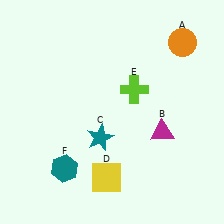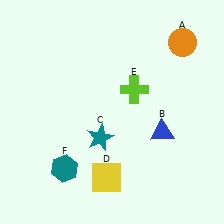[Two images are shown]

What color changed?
The triangle (B) changed from magenta in Image 1 to blue in Image 2.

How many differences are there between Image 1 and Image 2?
There is 1 difference between the two images.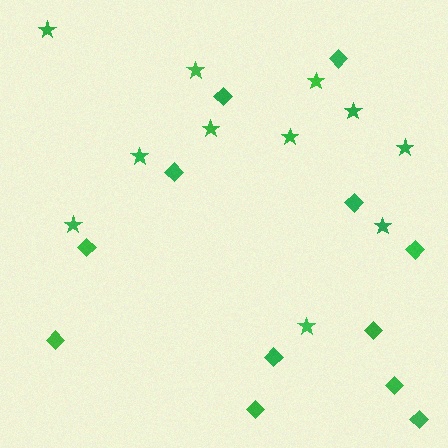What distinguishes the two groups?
There are 2 groups: one group of stars (11) and one group of diamonds (12).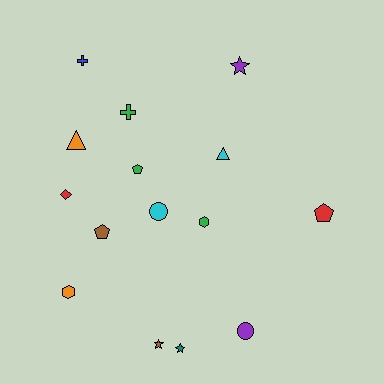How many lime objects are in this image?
There are no lime objects.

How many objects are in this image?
There are 15 objects.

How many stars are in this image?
There are 3 stars.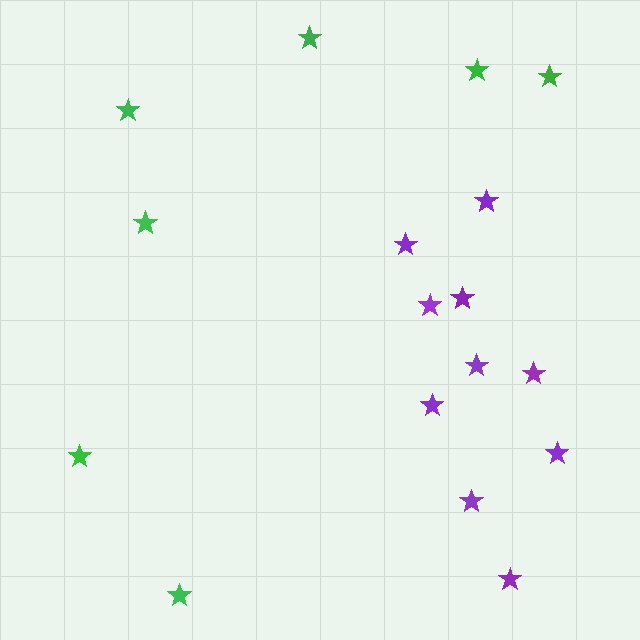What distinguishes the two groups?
There are 2 groups: one group of purple stars (10) and one group of green stars (7).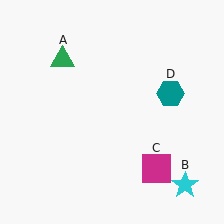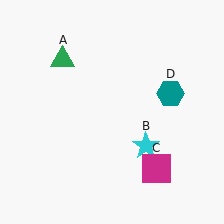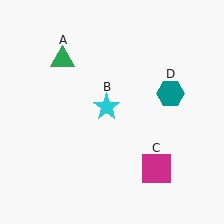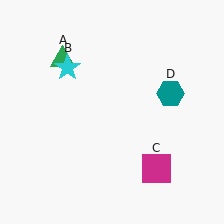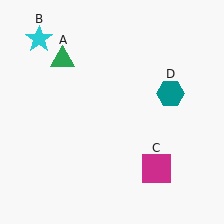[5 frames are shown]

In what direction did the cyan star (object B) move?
The cyan star (object B) moved up and to the left.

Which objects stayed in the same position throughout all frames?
Green triangle (object A) and magenta square (object C) and teal hexagon (object D) remained stationary.